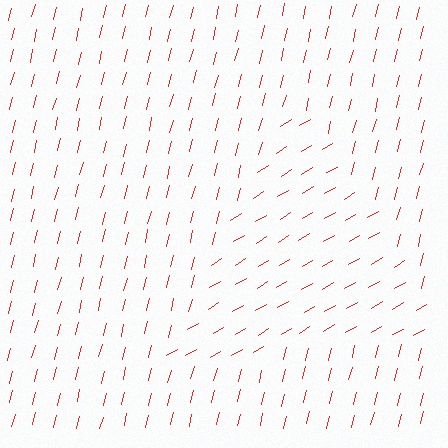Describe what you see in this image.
The image is filled with small red line segments. A triangle region in the image has lines oriented differently from the surrounding lines, creating a visible texture boundary.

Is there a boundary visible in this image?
Yes, there is a texture boundary formed by a change in line orientation.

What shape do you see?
I see a triangle.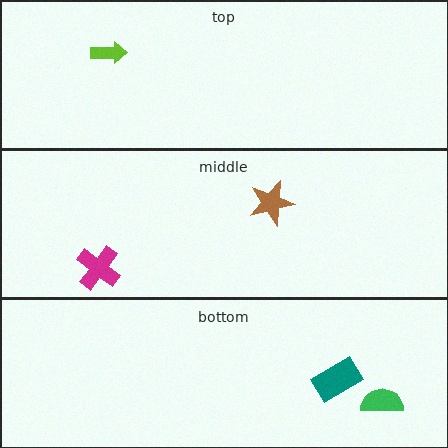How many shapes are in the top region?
1.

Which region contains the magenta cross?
The middle region.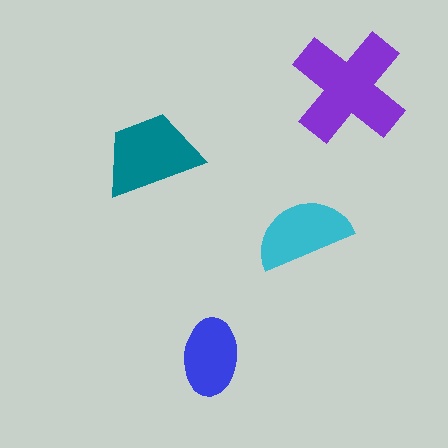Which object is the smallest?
The blue ellipse.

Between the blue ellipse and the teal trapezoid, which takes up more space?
The teal trapezoid.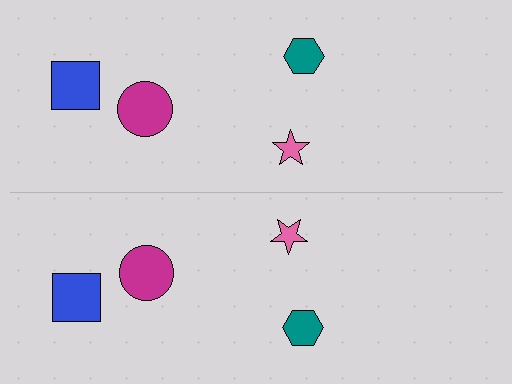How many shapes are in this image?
There are 8 shapes in this image.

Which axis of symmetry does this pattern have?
The pattern has a horizontal axis of symmetry running through the center of the image.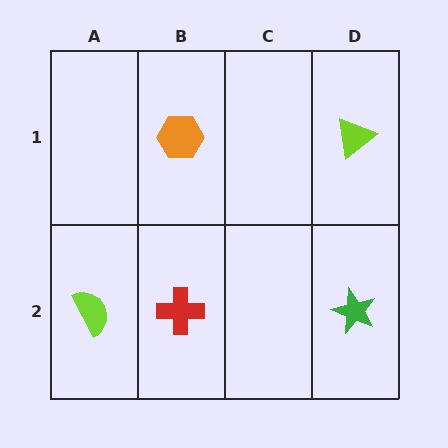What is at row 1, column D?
A lime triangle.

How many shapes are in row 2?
3 shapes.